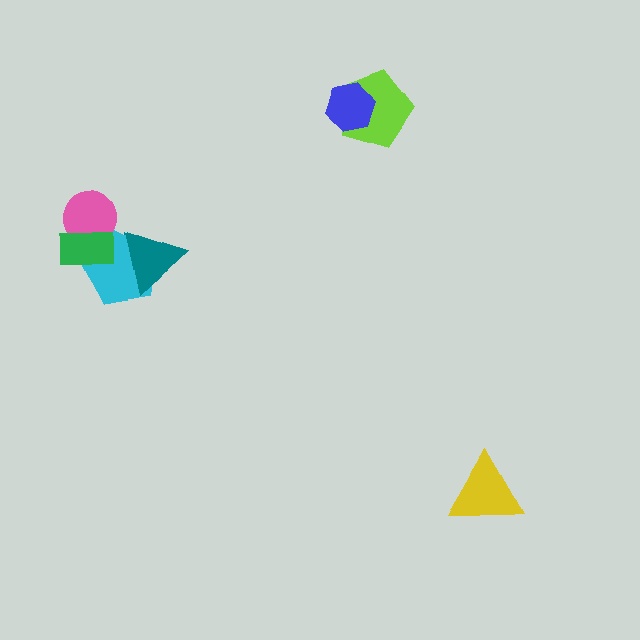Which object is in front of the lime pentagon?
The blue hexagon is in front of the lime pentagon.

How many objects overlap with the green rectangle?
2 objects overlap with the green rectangle.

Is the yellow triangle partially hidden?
No, no other shape covers it.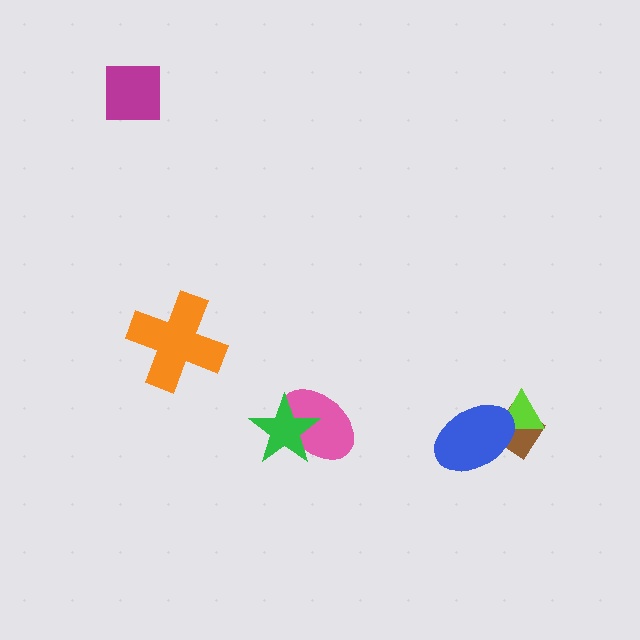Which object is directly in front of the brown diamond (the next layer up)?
The lime triangle is directly in front of the brown diamond.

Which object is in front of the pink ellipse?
The green star is in front of the pink ellipse.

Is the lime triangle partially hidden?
Yes, it is partially covered by another shape.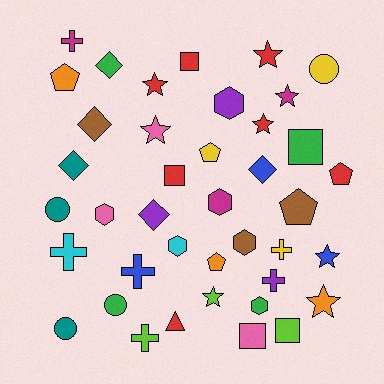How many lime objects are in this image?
There are 3 lime objects.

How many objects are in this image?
There are 40 objects.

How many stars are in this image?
There are 8 stars.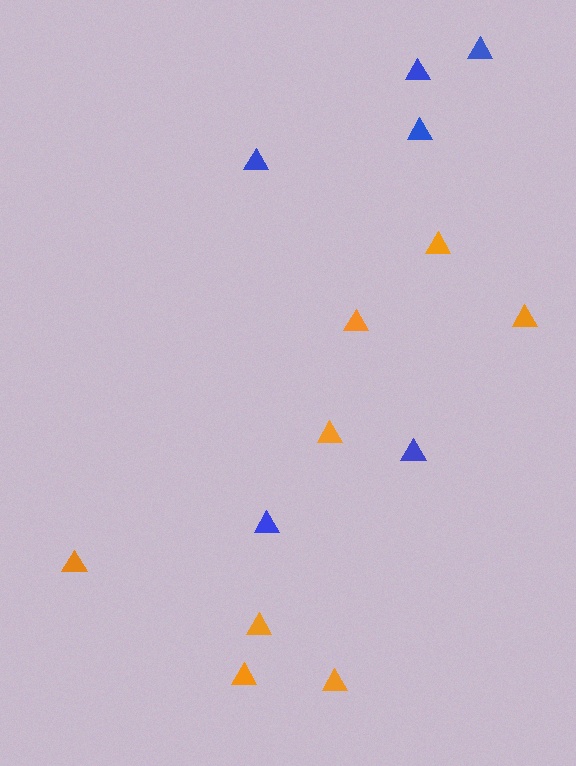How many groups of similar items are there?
There are 2 groups: one group of blue triangles (6) and one group of orange triangles (8).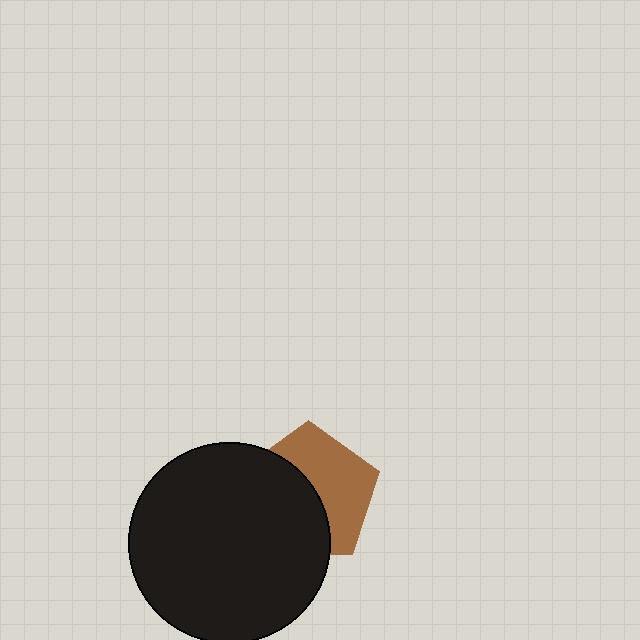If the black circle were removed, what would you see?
You would see the complete brown pentagon.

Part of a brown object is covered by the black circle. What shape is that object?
It is a pentagon.